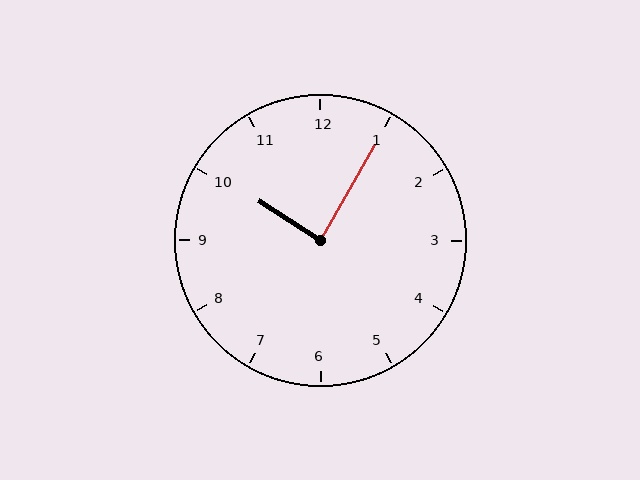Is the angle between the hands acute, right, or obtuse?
It is right.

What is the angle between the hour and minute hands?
Approximately 88 degrees.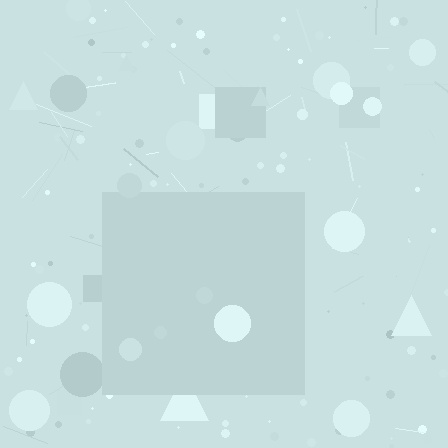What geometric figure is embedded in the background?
A square is embedded in the background.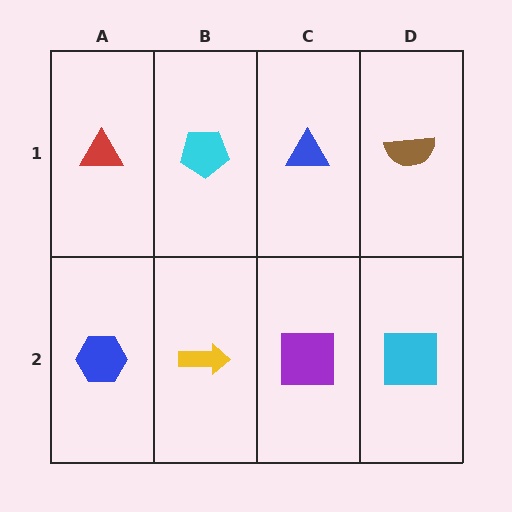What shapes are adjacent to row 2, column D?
A brown semicircle (row 1, column D), a purple square (row 2, column C).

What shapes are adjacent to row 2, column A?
A red triangle (row 1, column A), a yellow arrow (row 2, column B).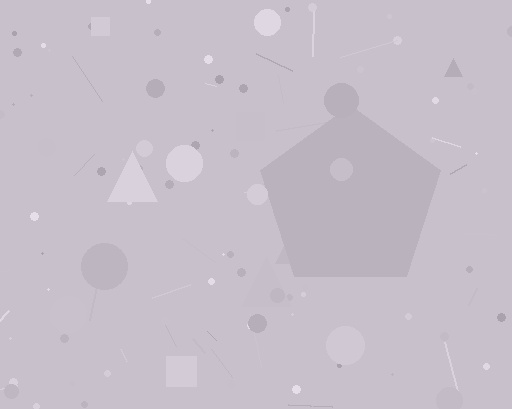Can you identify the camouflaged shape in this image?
The camouflaged shape is a pentagon.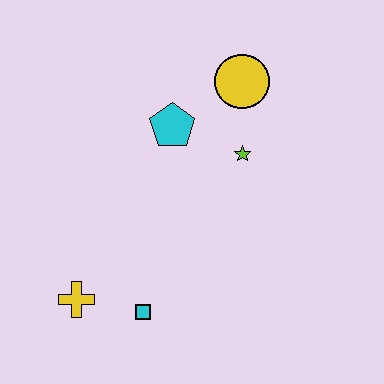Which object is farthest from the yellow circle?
The yellow cross is farthest from the yellow circle.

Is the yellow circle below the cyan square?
No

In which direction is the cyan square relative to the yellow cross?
The cyan square is to the right of the yellow cross.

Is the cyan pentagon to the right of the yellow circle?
No